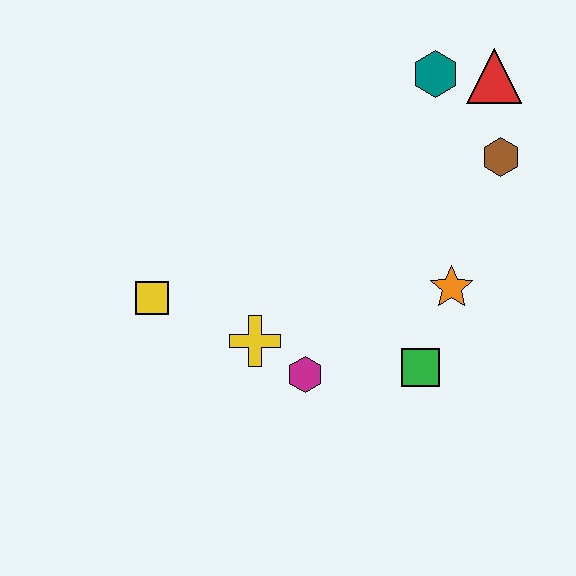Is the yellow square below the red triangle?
Yes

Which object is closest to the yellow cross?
The magenta hexagon is closest to the yellow cross.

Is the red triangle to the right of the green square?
Yes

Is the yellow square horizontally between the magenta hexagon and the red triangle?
No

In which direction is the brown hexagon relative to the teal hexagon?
The brown hexagon is below the teal hexagon.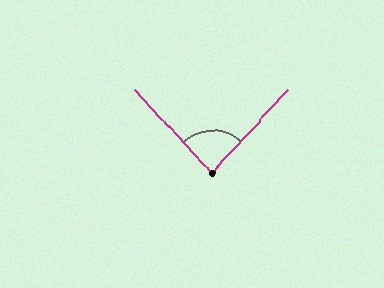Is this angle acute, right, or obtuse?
It is approximately a right angle.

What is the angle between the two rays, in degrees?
Approximately 86 degrees.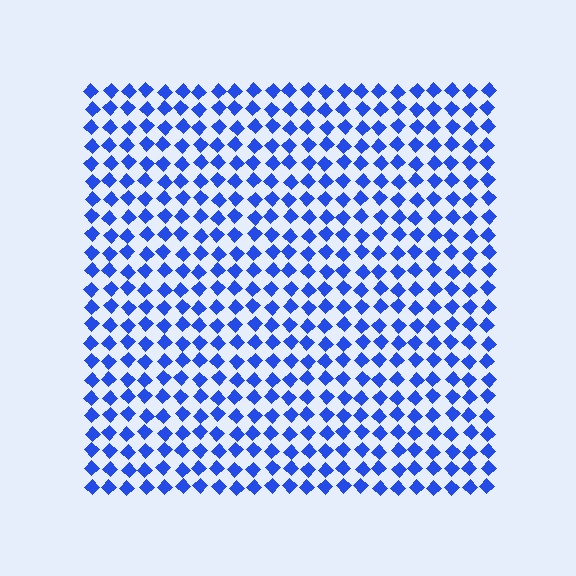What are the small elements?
The small elements are diamonds.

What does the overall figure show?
The overall figure shows a square.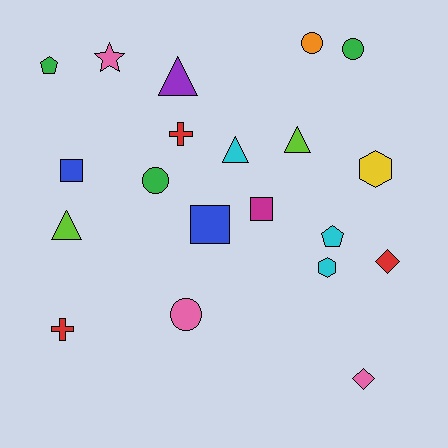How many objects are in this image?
There are 20 objects.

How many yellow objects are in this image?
There is 1 yellow object.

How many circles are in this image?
There are 4 circles.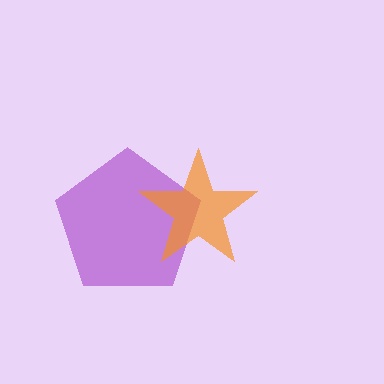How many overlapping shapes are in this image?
There are 2 overlapping shapes in the image.